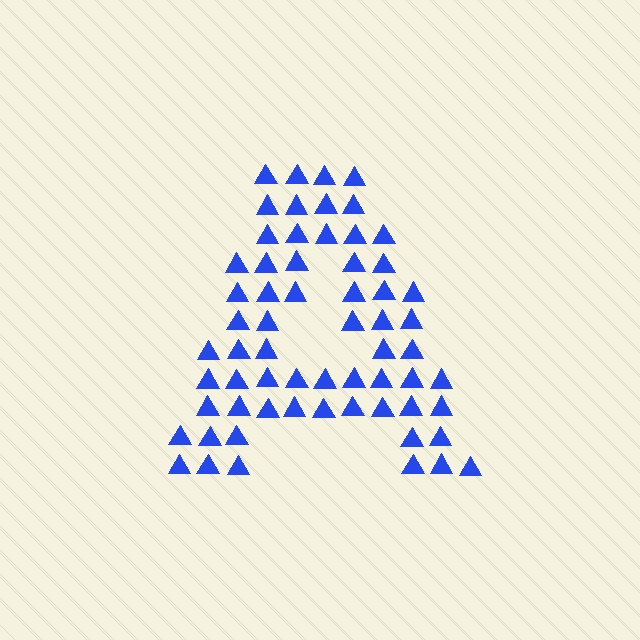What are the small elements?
The small elements are triangles.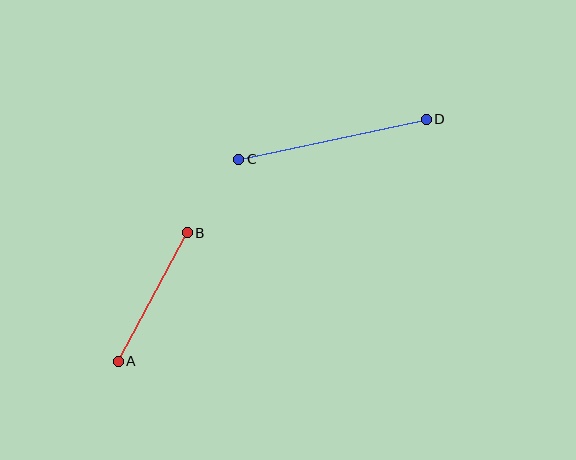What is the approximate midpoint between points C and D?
The midpoint is at approximately (332, 139) pixels.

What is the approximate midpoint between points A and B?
The midpoint is at approximately (153, 297) pixels.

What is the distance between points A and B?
The distance is approximately 146 pixels.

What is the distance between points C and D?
The distance is approximately 192 pixels.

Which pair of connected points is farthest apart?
Points C and D are farthest apart.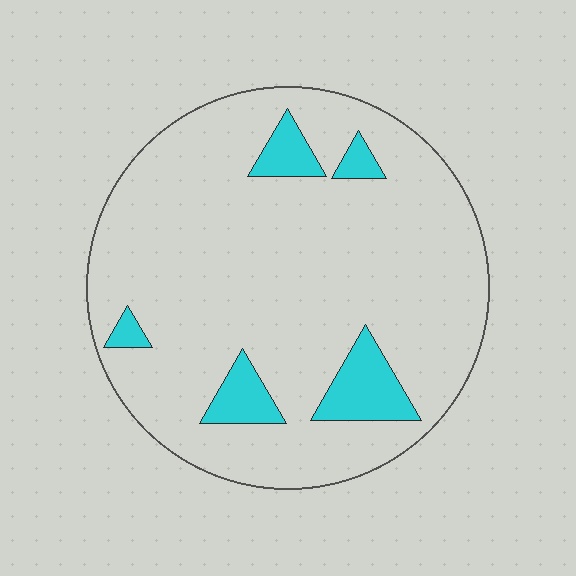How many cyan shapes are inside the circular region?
5.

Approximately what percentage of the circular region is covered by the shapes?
Approximately 10%.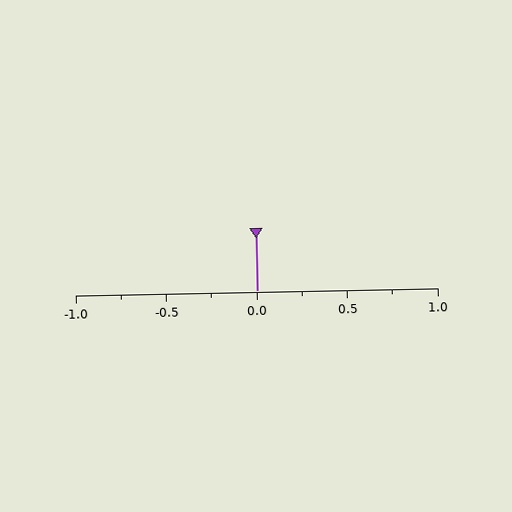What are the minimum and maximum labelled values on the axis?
The axis runs from -1.0 to 1.0.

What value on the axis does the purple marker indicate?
The marker indicates approximately 0.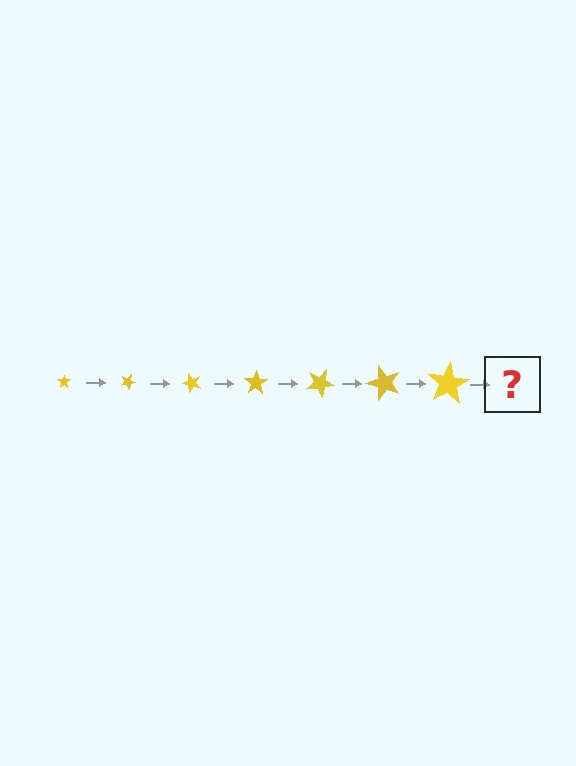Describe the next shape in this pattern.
It should be a star, larger than the previous one and rotated 175 degrees from the start.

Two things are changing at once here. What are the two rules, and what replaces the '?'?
The two rules are that the star grows larger each step and it rotates 25 degrees each step. The '?' should be a star, larger than the previous one and rotated 175 degrees from the start.